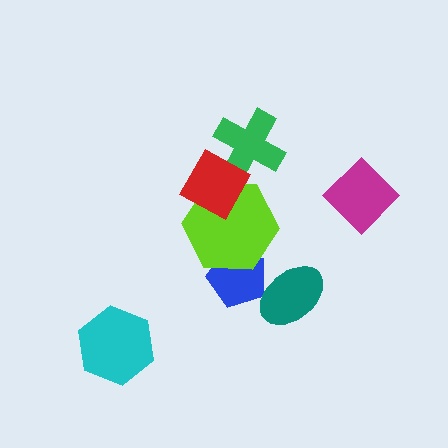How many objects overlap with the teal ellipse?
1 object overlaps with the teal ellipse.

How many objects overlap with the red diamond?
2 objects overlap with the red diamond.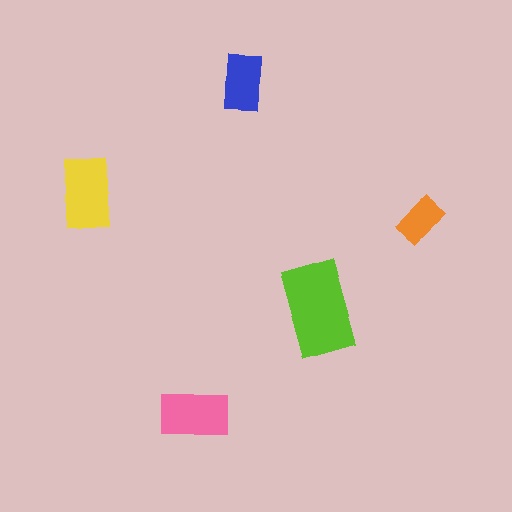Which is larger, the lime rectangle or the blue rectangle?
The lime one.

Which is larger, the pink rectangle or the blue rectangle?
The pink one.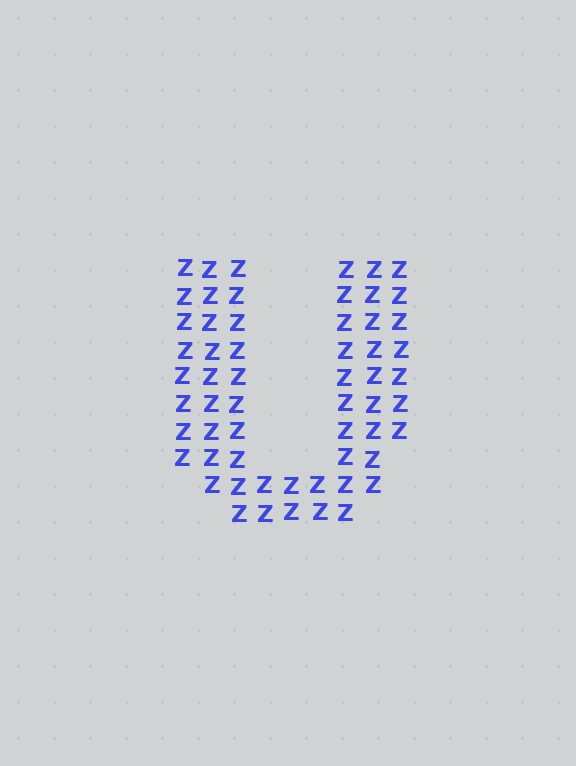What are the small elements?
The small elements are letter Z's.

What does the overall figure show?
The overall figure shows the letter U.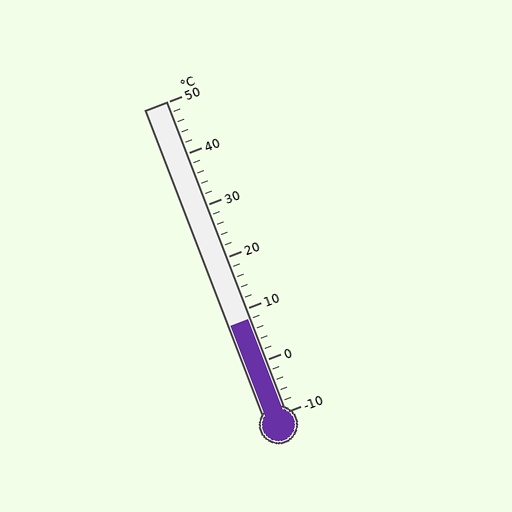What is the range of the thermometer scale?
The thermometer scale ranges from -10°C to 50°C.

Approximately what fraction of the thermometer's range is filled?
The thermometer is filled to approximately 30% of its range.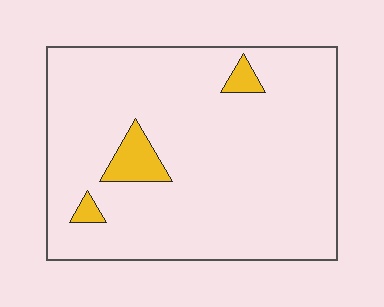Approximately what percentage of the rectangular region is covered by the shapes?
Approximately 5%.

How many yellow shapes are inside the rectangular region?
3.